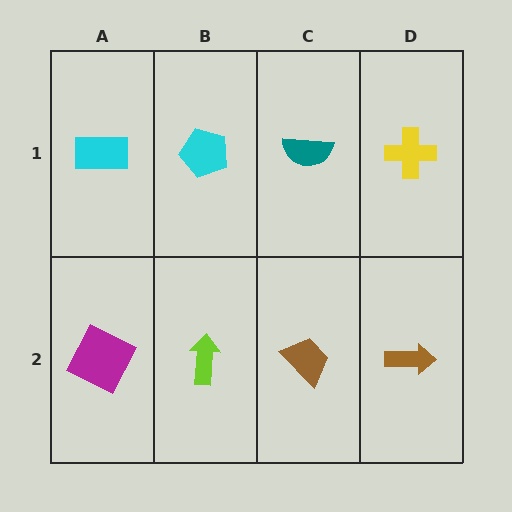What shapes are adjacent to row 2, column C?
A teal semicircle (row 1, column C), a lime arrow (row 2, column B), a brown arrow (row 2, column D).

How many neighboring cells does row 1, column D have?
2.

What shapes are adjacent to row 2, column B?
A cyan pentagon (row 1, column B), a magenta square (row 2, column A), a brown trapezoid (row 2, column C).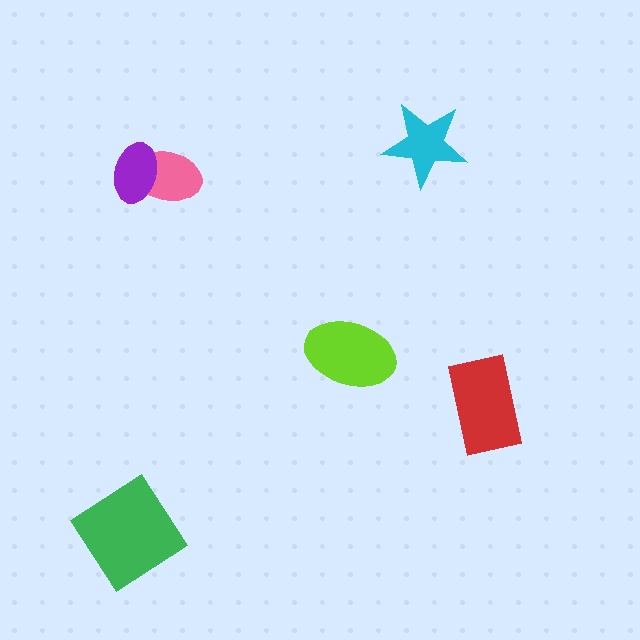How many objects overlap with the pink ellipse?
1 object overlaps with the pink ellipse.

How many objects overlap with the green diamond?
0 objects overlap with the green diamond.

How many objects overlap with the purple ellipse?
1 object overlaps with the purple ellipse.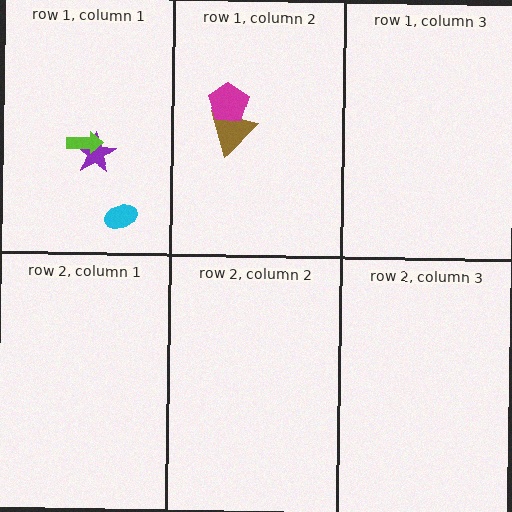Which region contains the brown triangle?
The row 1, column 2 region.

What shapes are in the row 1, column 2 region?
The brown triangle, the magenta pentagon.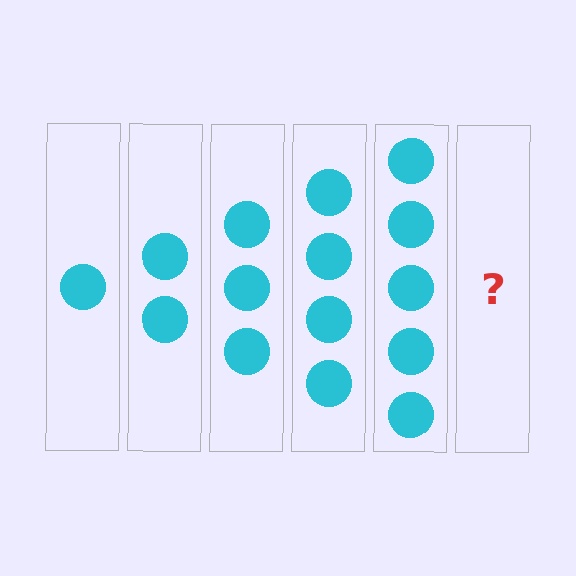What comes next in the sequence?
The next element should be 6 circles.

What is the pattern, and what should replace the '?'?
The pattern is that each step adds one more circle. The '?' should be 6 circles.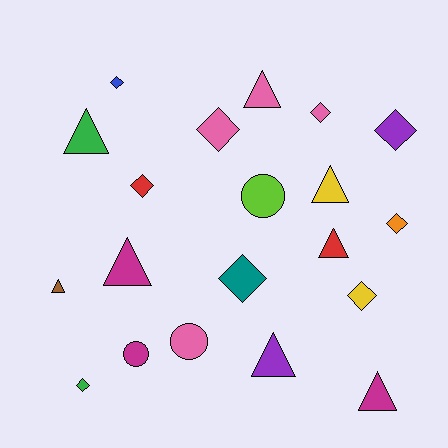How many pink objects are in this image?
There are 4 pink objects.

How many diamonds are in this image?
There are 9 diamonds.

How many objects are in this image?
There are 20 objects.